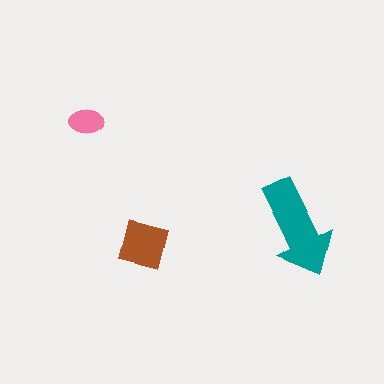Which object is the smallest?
The pink ellipse.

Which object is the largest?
The teal arrow.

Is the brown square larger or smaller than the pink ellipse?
Larger.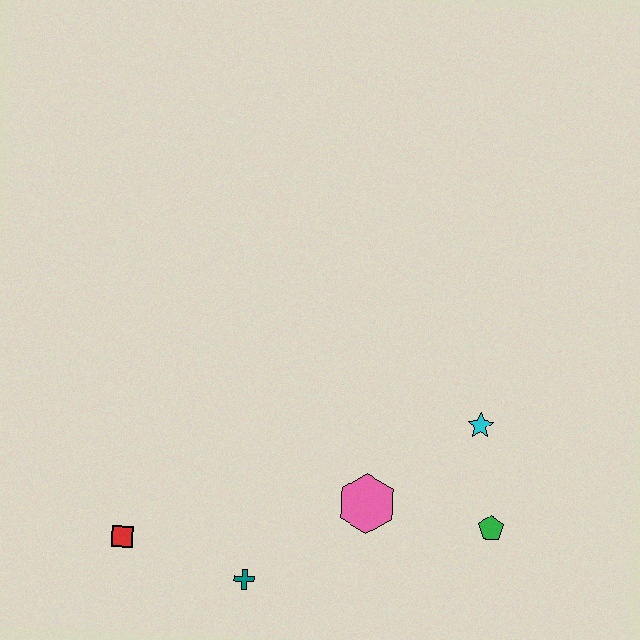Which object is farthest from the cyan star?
The red square is farthest from the cyan star.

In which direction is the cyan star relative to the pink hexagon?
The cyan star is to the right of the pink hexagon.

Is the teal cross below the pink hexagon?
Yes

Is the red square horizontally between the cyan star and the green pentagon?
No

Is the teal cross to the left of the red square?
No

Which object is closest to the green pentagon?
The cyan star is closest to the green pentagon.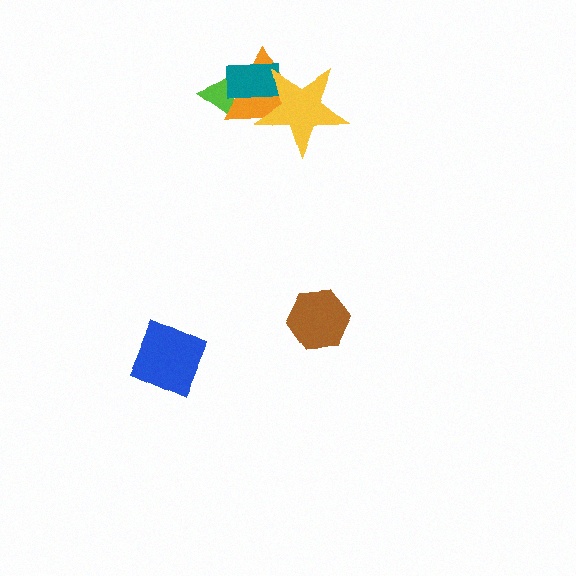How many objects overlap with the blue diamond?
0 objects overlap with the blue diamond.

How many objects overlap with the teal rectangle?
3 objects overlap with the teal rectangle.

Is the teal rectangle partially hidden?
Yes, it is partially covered by another shape.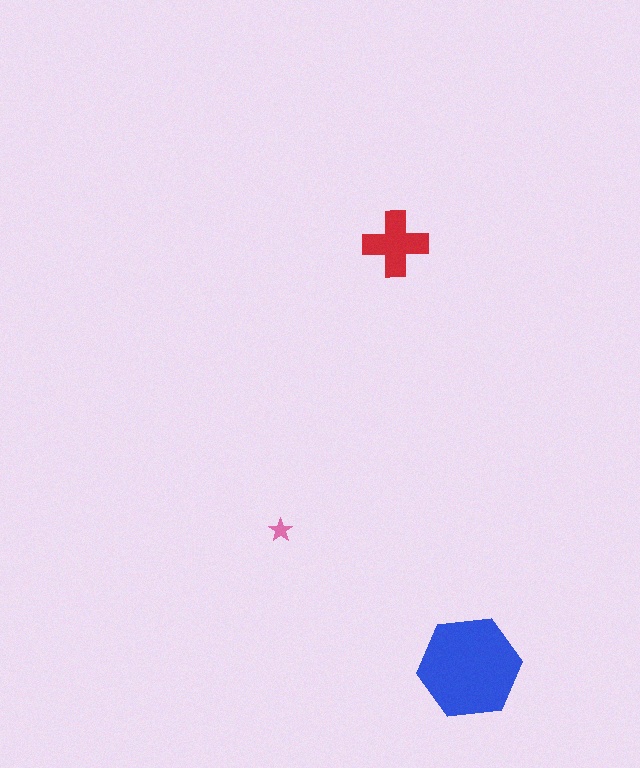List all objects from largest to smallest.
The blue hexagon, the red cross, the pink star.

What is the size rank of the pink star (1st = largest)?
3rd.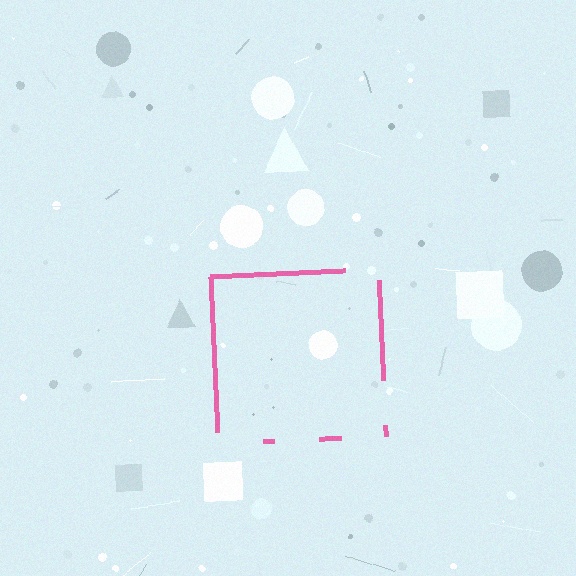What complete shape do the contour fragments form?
The contour fragments form a square.